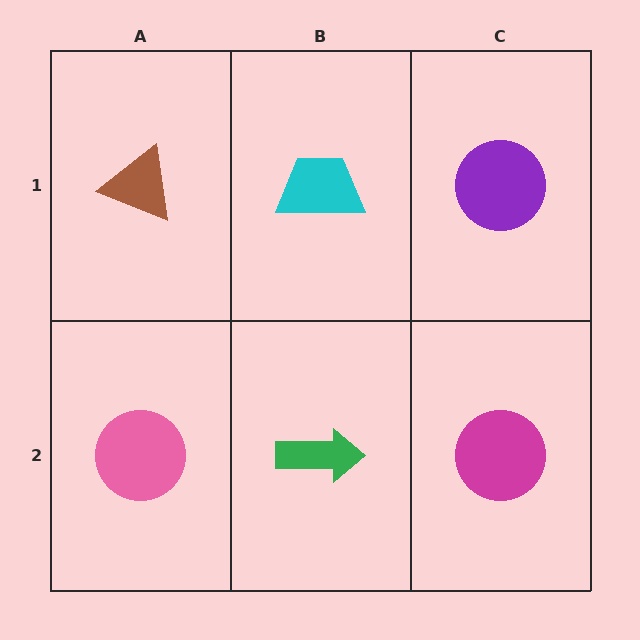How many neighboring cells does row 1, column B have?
3.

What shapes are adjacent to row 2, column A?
A brown triangle (row 1, column A), a green arrow (row 2, column B).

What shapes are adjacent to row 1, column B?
A green arrow (row 2, column B), a brown triangle (row 1, column A), a purple circle (row 1, column C).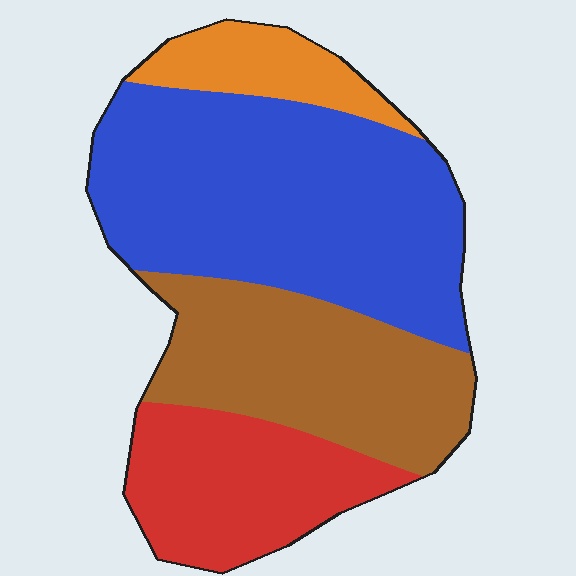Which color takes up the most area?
Blue, at roughly 45%.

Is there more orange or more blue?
Blue.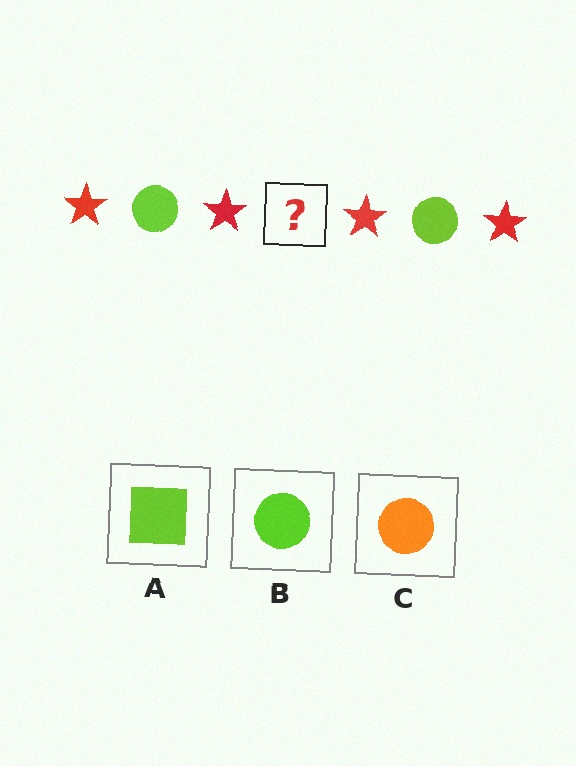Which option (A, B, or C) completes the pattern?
B.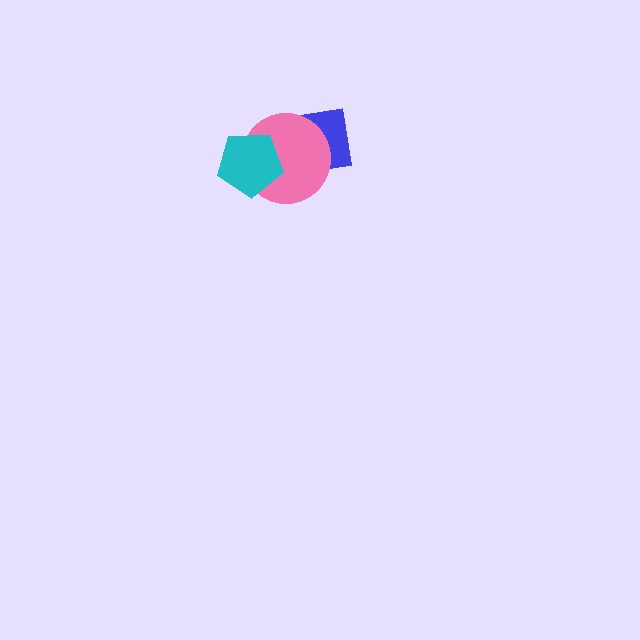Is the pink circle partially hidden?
Yes, it is partially covered by another shape.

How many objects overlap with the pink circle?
2 objects overlap with the pink circle.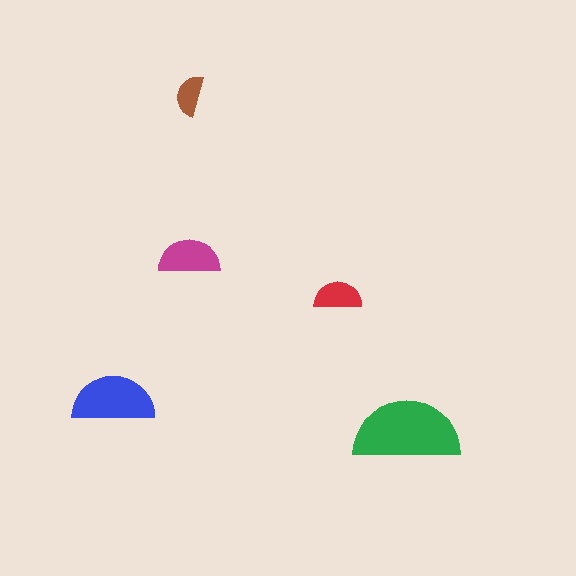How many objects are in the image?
There are 5 objects in the image.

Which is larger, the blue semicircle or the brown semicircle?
The blue one.